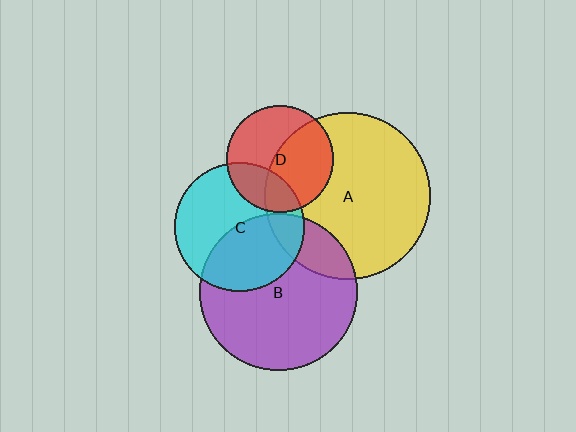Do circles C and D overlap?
Yes.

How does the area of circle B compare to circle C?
Approximately 1.5 times.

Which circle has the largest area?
Circle A (yellow).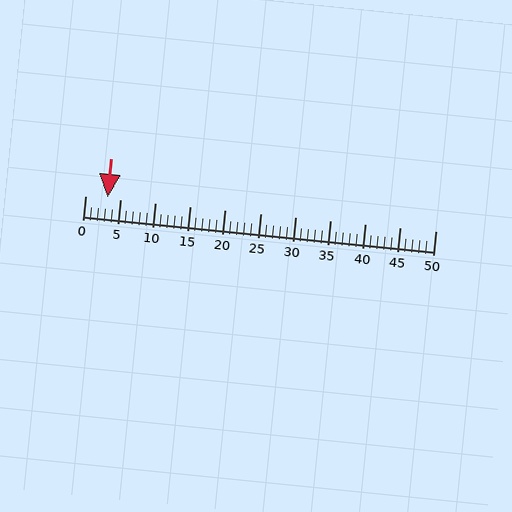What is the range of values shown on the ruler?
The ruler shows values from 0 to 50.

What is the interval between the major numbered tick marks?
The major tick marks are spaced 5 units apart.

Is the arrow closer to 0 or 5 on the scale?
The arrow is closer to 5.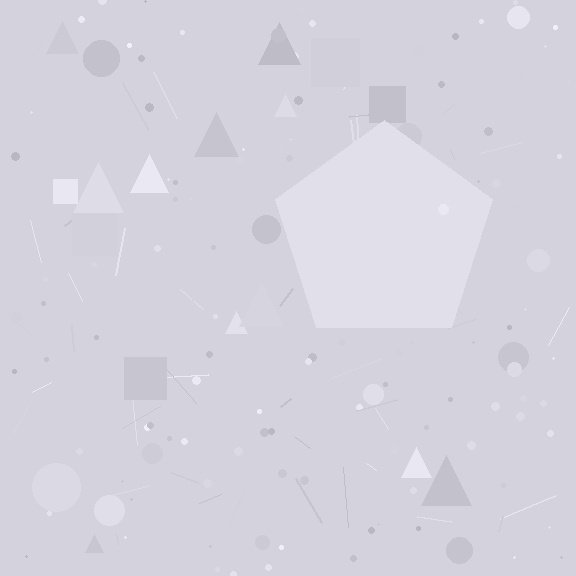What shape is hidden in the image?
A pentagon is hidden in the image.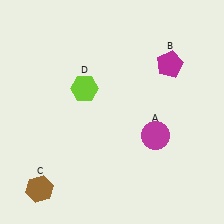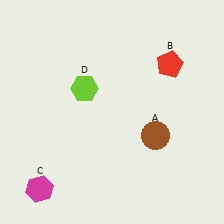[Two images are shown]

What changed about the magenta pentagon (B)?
In Image 1, B is magenta. In Image 2, it changed to red.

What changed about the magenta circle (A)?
In Image 1, A is magenta. In Image 2, it changed to brown.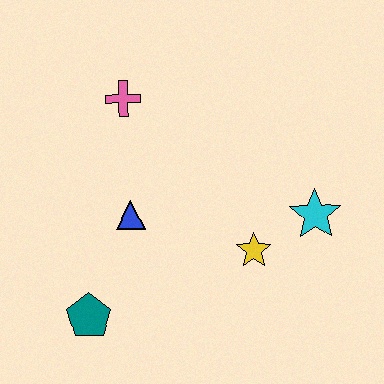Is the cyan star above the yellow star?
Yes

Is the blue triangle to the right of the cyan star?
No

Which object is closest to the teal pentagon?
The blue triangle is closest to the teal pentagon.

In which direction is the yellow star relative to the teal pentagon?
The yellow star is to the right of the teal pentagon.